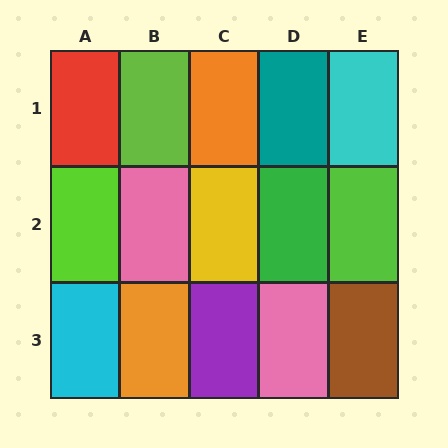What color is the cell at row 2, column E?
Lime.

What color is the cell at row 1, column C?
Orange.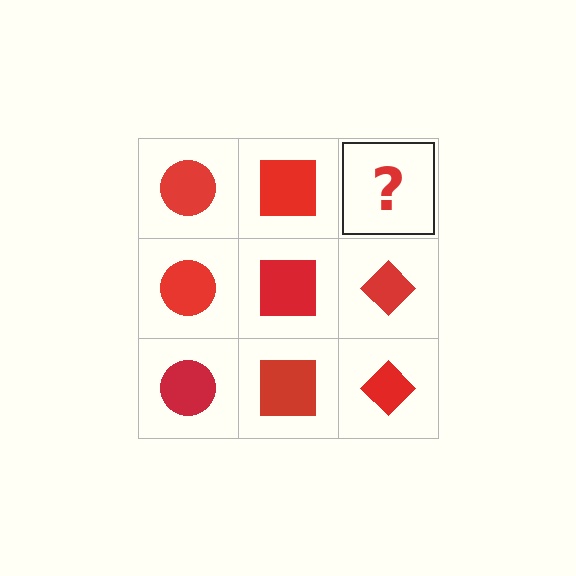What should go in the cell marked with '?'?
The missing cell should contain a red diamond.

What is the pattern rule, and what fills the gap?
The rule is that each column has a consistent shape. The gap should be filled with a red diamond.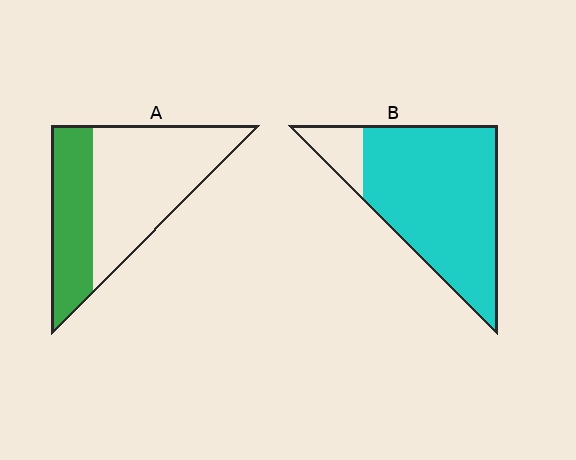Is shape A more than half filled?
No.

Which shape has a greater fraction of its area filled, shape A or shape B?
Shape B.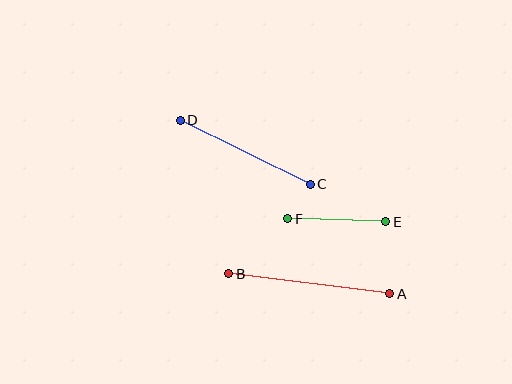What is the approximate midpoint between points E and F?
The midpoint is at approximately (337, 220) pixels.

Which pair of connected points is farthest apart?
Points A and B are farthest apart.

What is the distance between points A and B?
The distance is approximately 162 pixels.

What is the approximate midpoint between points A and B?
The midpoint is at approximately (309, 284) pixels.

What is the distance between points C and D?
The distance is approximately 144 pixels.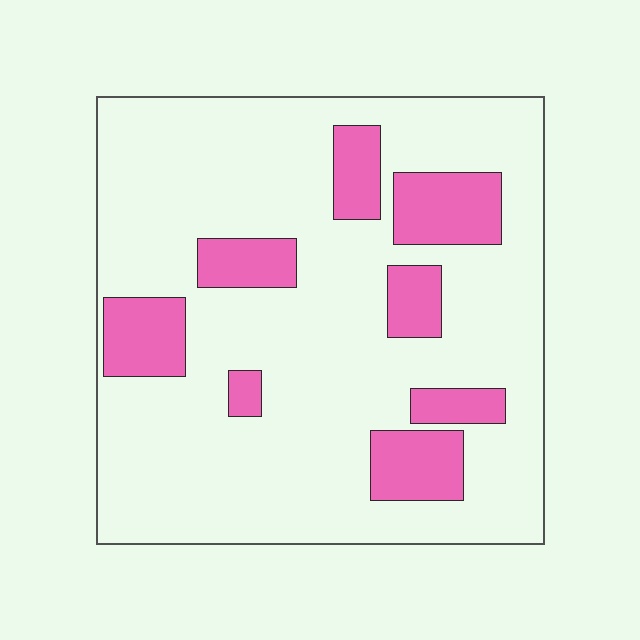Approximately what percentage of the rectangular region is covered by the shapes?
Approximately 20%.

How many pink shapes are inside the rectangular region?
8.